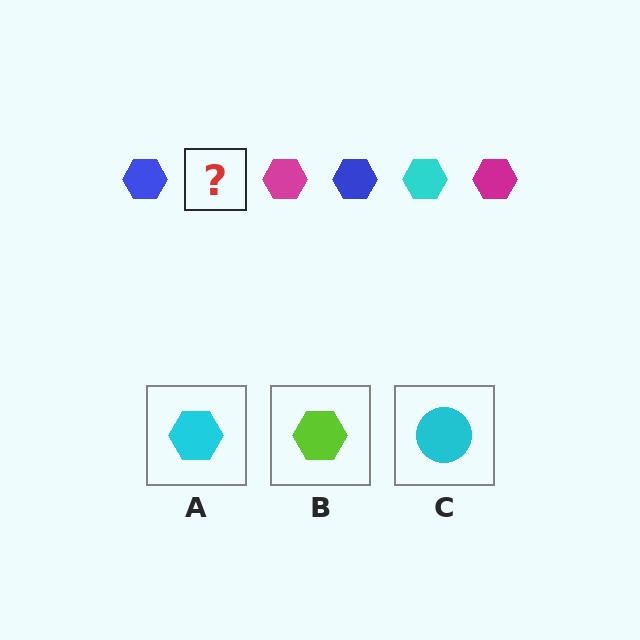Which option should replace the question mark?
Option A.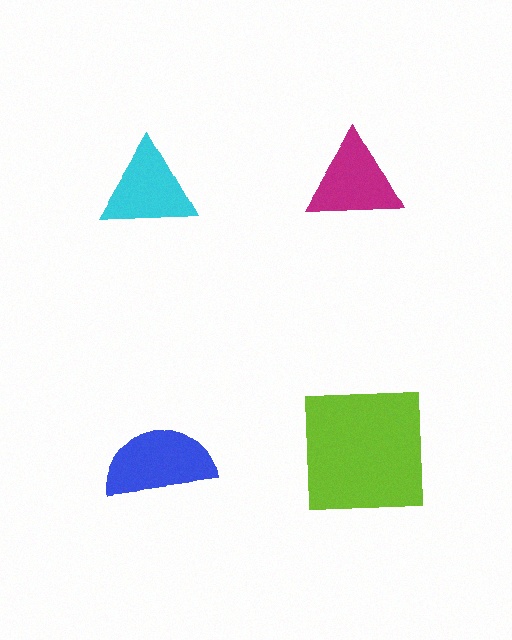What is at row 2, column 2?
A lime square.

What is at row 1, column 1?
A cyan triangle.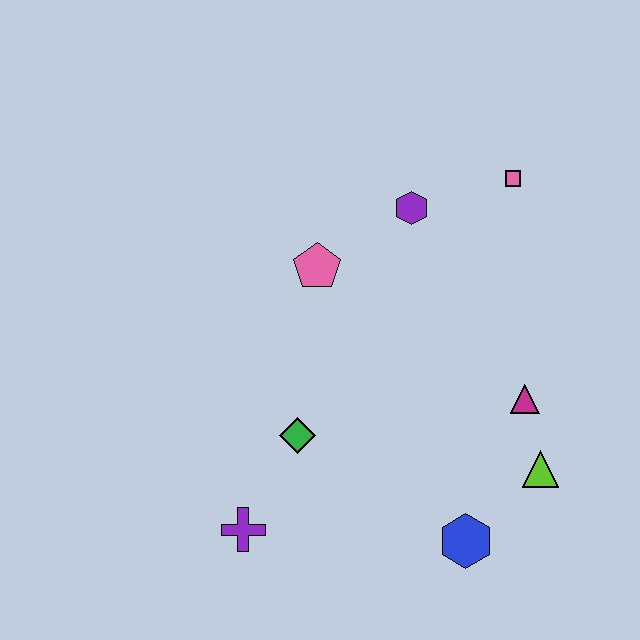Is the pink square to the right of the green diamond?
Yes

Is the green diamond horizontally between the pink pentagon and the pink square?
No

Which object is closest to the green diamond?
The purple cross is closest to the green diamond.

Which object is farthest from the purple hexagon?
The purple cross is farthest from the purple hexagon.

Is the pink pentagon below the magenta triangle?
No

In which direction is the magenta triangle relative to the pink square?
The magenta triangle is below the pink square.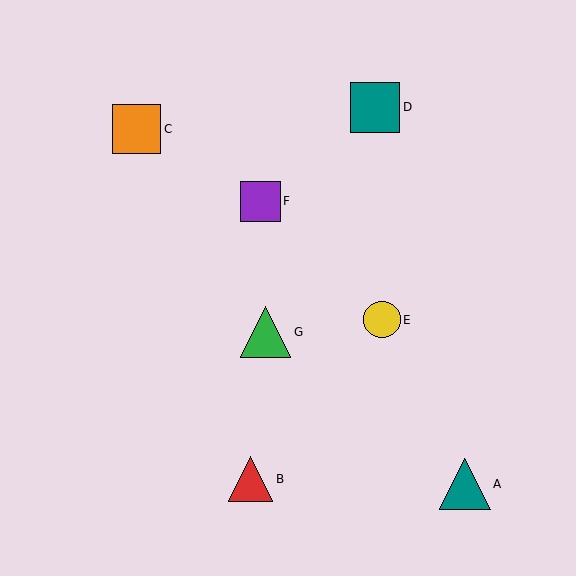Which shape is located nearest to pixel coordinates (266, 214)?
The purple square (labeled F) at (260, 201) is nearest to that location.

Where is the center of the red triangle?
The center of the red triangle is at (251, 479).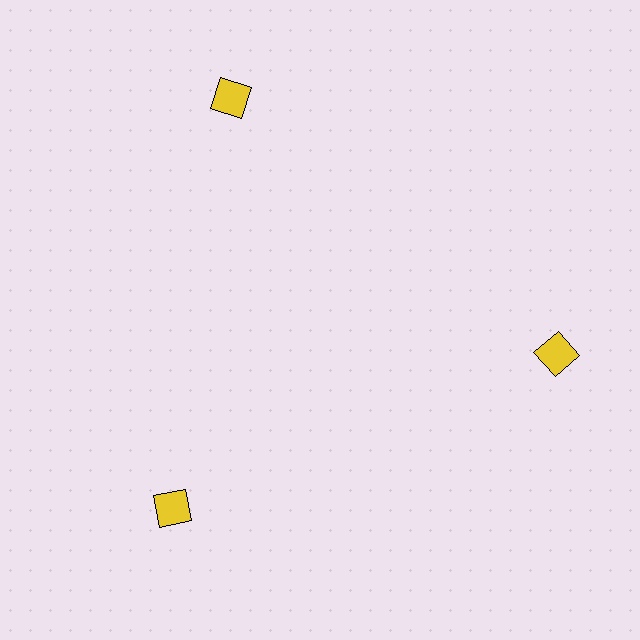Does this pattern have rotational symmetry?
Yes, this pattern has 3-fold rotational symmetry. It looks the same after rotating 120 degrees around the center.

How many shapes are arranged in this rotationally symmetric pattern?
There are 3 shapes, arranged in 3 groups of 1.